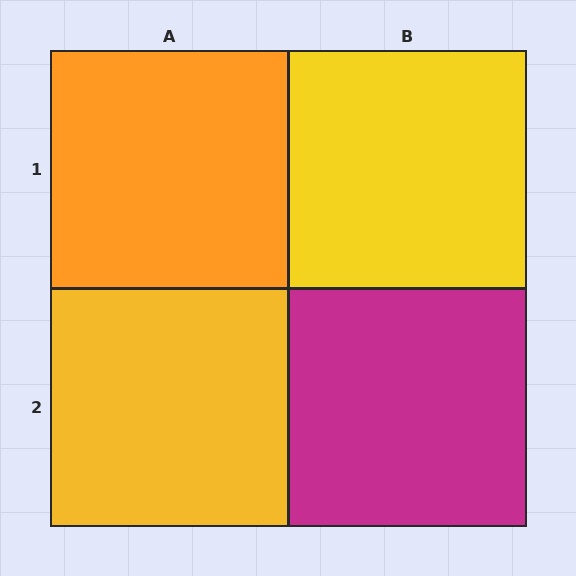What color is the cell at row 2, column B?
Magenta.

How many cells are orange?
1 cell is orange.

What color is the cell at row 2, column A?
Yellow.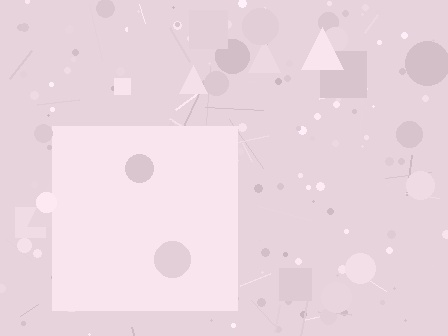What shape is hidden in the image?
A square is hidden in the image.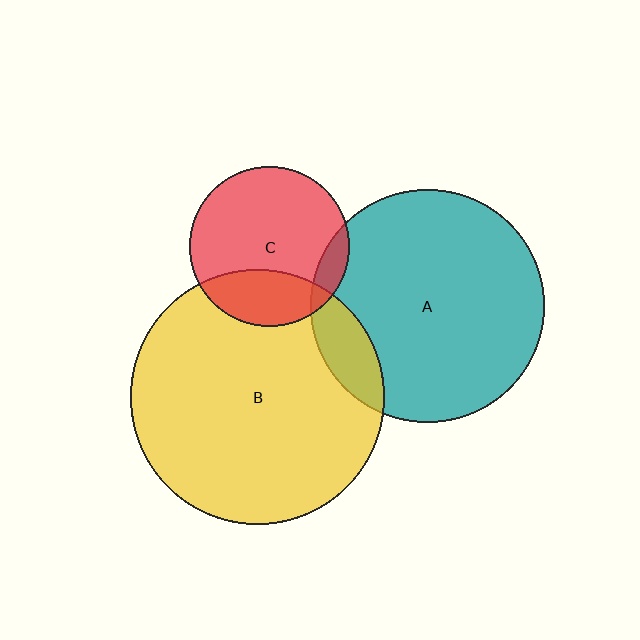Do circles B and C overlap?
Yes.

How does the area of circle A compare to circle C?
Approximately 2.1 times.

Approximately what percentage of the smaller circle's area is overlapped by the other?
Approximately 25%.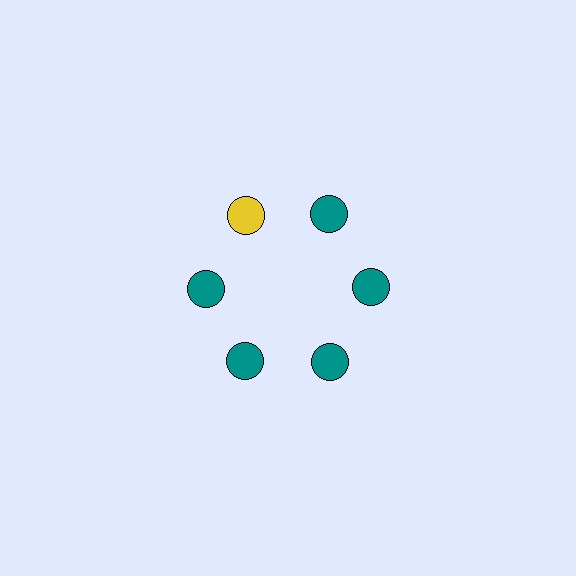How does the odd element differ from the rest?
It has a different color: yellow instead of teal.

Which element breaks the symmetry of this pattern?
The yellow circle at roughly the 11 o'clock position breaks the symmetry. All other shapes are teal circles.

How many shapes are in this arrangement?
There are 6 shapes arranged in a ring pattern.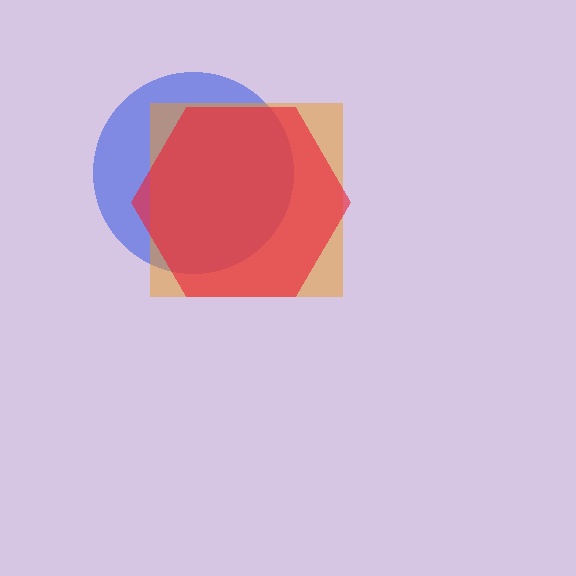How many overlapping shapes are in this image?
There are 3 overlapping shapes in the image.